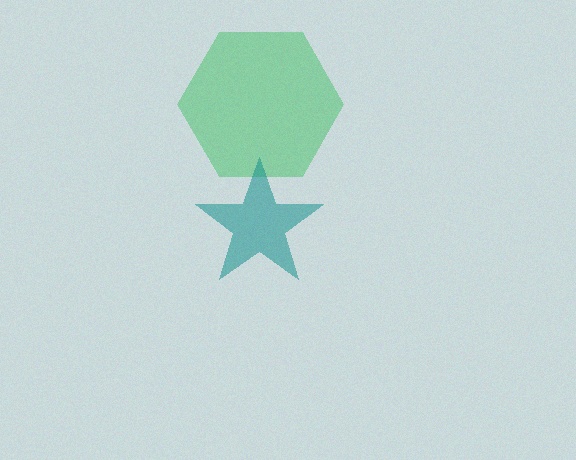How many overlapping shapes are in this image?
There are 2 overlapping shapes in the image.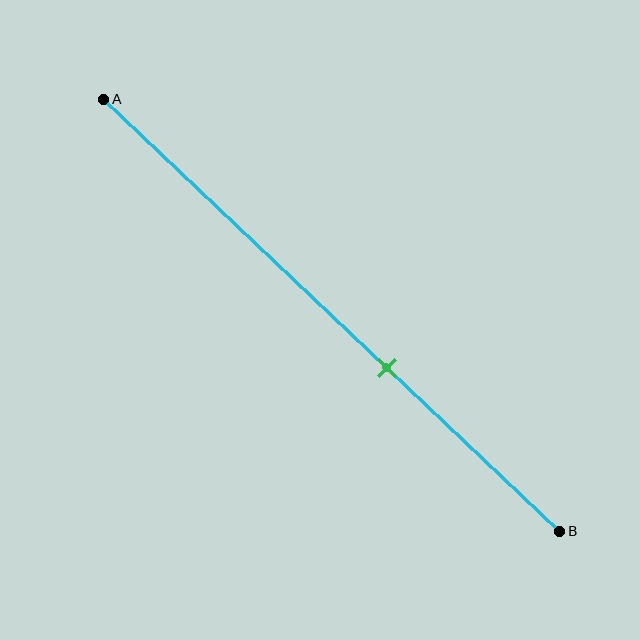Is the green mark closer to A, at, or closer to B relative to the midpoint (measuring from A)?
The green mark is closer to point B than the midpoint of segment AB.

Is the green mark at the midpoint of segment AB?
No, the mark is at about 60% from A, not at the 50% midpoint.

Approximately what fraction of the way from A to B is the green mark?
The green mark is approximately 60% of the way from A to B.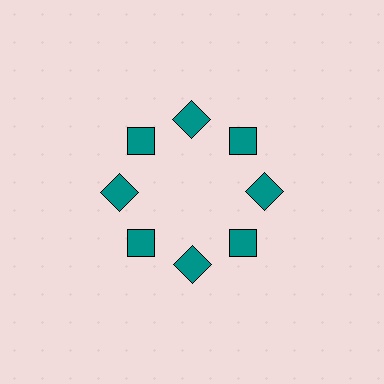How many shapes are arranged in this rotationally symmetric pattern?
There are 8 shapes, arranged in 8 groups of 1.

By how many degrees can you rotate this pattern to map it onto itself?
The pattern maps onto itself every 45 degrees of rotation.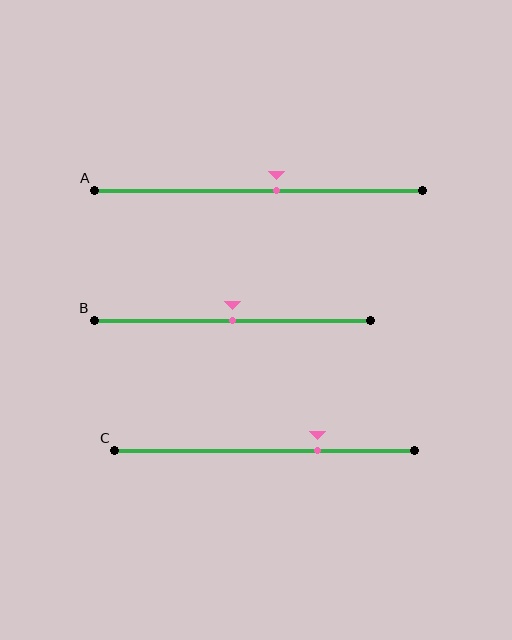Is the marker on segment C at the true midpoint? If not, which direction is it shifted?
No, the marker on segment C is shifted to the right by about 18% of the segment length.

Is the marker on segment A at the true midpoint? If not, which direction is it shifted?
No, the marker on segment A is shifted to the right by about 5% of the segment length.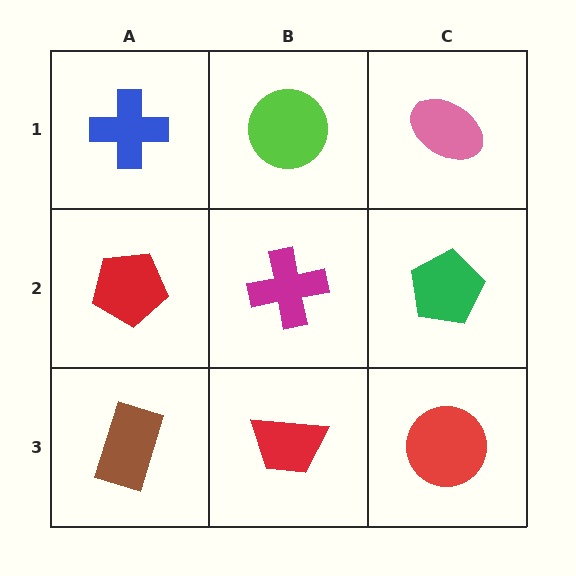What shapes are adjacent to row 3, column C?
A green pentagon (row 2, column C), a red trapezoid (row 3, column B).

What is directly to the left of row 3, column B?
A brown rectangle.